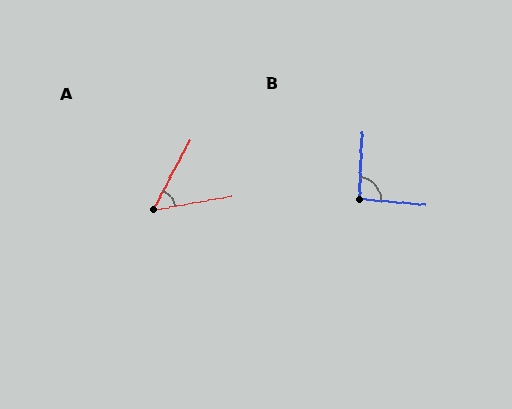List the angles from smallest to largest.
A (52°), B (92°).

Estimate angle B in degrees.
Approximately 92 degrees.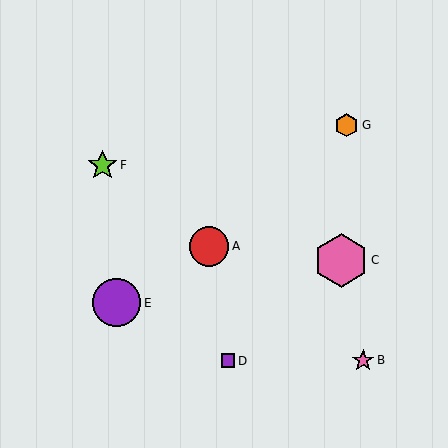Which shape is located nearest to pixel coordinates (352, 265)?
The pink hexagon (labeled C) at (341, 260) is nearest to that location.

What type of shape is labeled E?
Shape E is a purple circle.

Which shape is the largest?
The pink hexagon (labeled C) is the largest.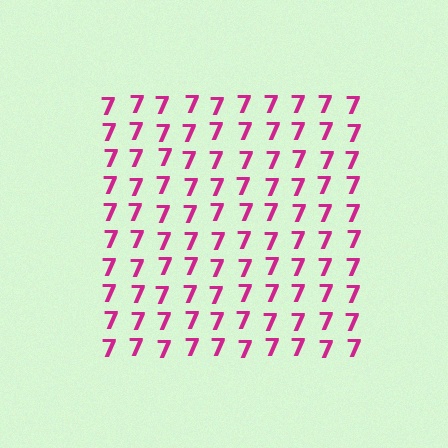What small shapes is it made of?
It is made of small digit 7's.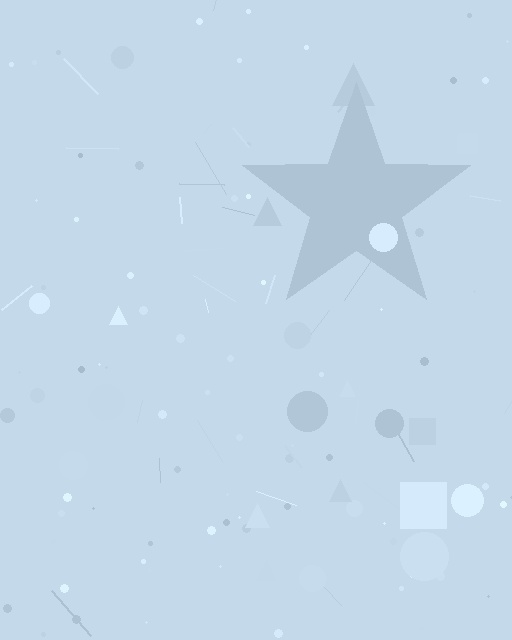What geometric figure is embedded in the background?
A star is embedded in the background.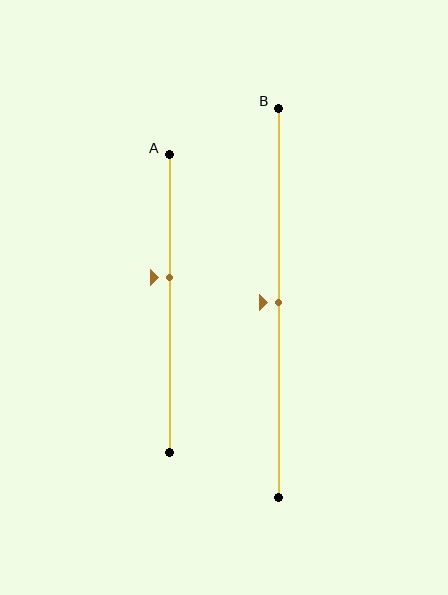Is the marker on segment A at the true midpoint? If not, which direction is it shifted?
No, the marker on segment A is shifted upward by about 9% of the segment length.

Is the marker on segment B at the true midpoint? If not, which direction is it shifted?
Yes, the marker on segment B is at the true midpoint.